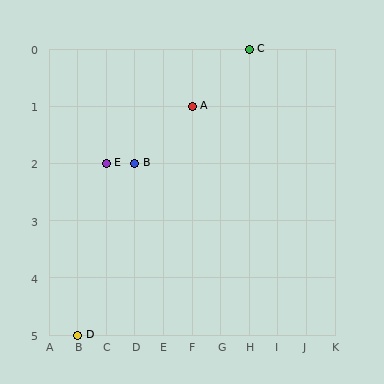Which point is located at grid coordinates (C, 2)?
Point E is at (C, 2).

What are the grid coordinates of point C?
Point C is at grid coordinates (H, 0).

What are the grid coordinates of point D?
Point D is at grid coordinates (B, 5).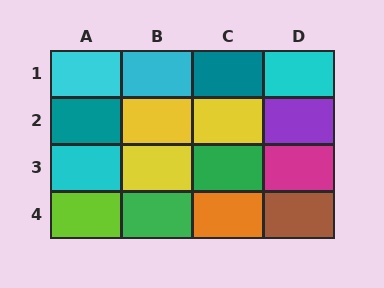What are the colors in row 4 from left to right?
Lime, green, orange, brown.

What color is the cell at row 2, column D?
Purple.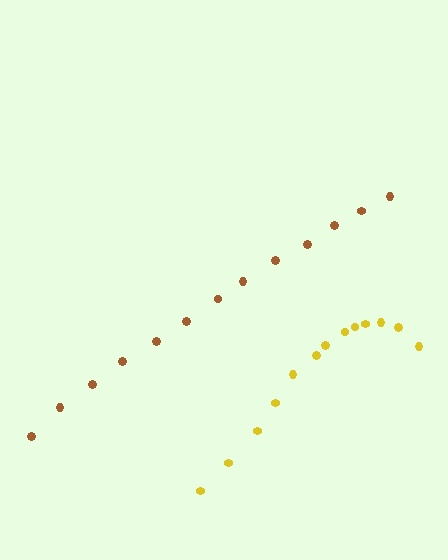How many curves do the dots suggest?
There are 2 distinct paths.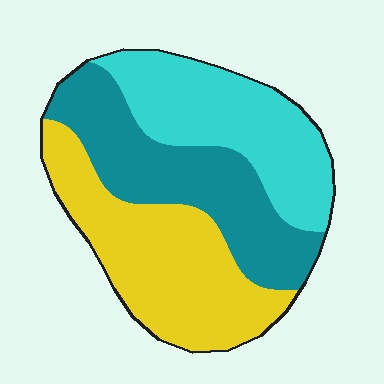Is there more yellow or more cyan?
Yellow.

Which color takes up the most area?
Yellow, at roughly 35%.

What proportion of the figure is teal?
Teal covers roughly 35% of the figure.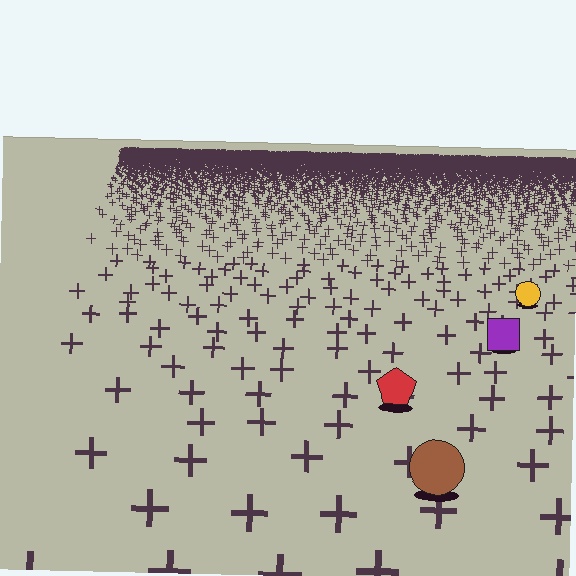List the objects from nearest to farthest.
From nearest to farthest: the brown circle, the red pentagon, the purple square, the yellow circle.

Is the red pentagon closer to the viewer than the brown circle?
No. The brown circle is closer — you can tell from the texture gradient: the ground texture is coarser near it.